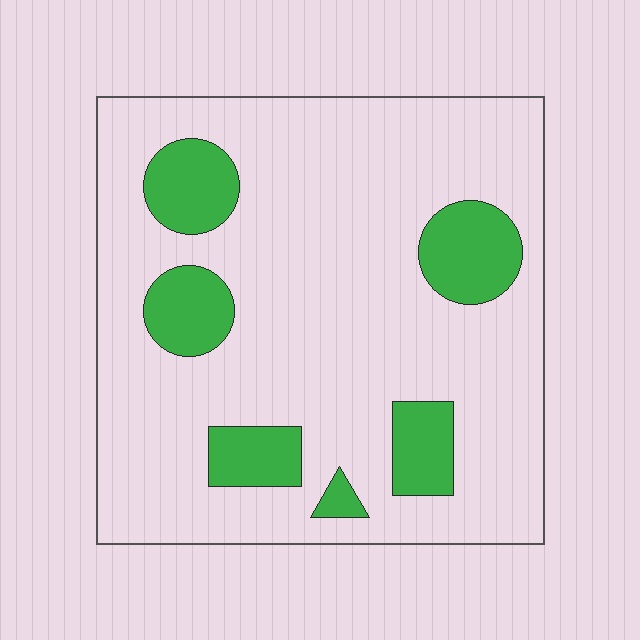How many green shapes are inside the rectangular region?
6.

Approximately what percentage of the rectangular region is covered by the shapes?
Approximately 20%.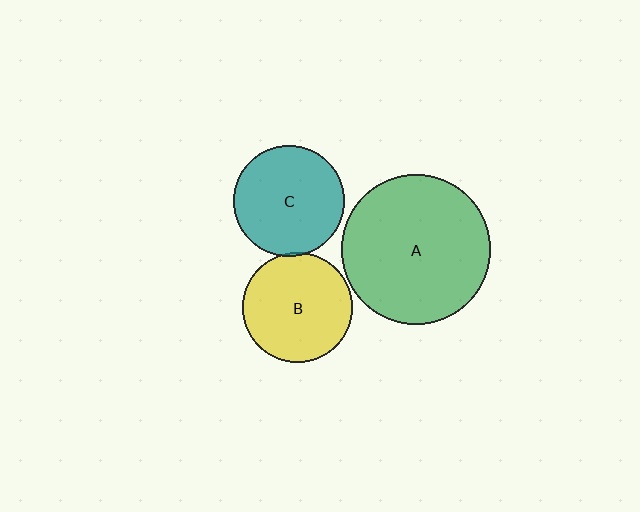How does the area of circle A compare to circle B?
Approximately 1.9 times.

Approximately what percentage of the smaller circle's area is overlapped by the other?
Approximately 5%.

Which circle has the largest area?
Circle A (green).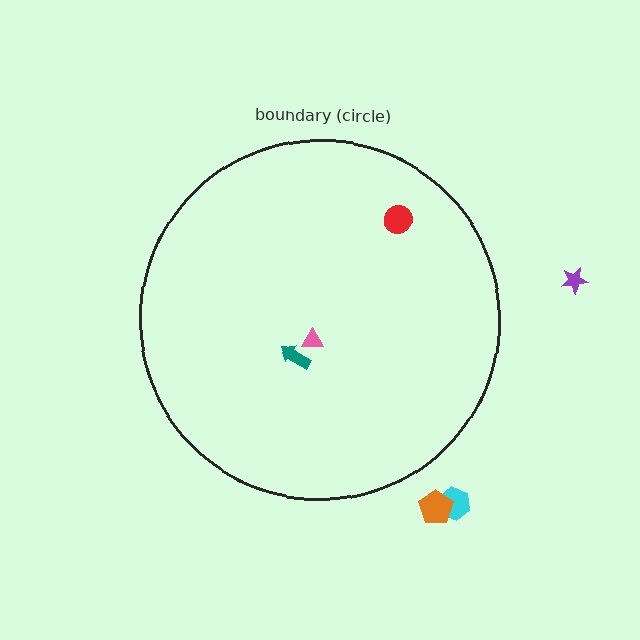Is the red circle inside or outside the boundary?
Inside.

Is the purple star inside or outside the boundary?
Outside.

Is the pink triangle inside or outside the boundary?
Inside.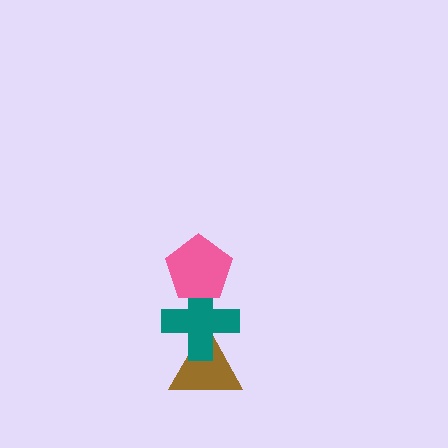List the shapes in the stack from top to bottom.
From top to bottom: the pink pentagon, the teal cross, the brown triangle.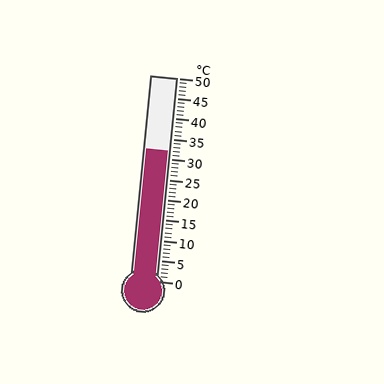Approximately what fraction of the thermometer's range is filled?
The thermometer is filled to approximately 65% of its range.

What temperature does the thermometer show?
The thermometer shows approximately 32°C.